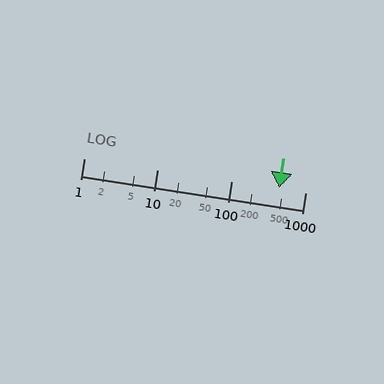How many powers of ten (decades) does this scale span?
The scale spans 3 decades, from 1 to 1000.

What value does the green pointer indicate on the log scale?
The pointer indicates approximately 440.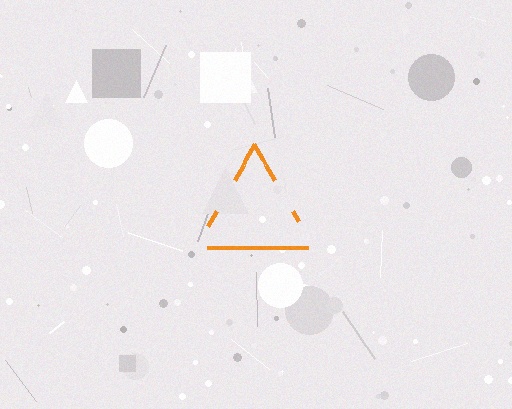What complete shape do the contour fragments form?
The contour fragments form a triangle.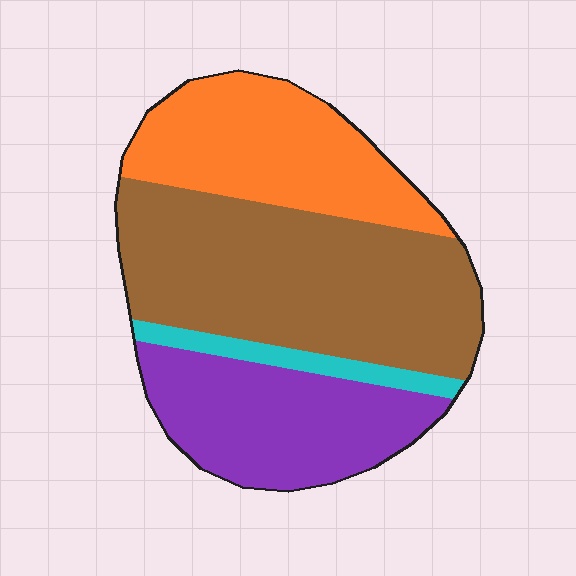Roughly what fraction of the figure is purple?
Purple covers about 25% of the figure.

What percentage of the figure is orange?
Orange takes up between a sixth and a third of the figure.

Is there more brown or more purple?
Brown.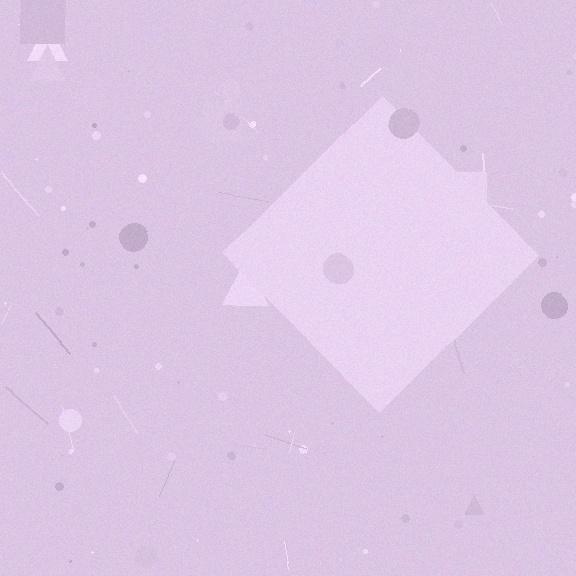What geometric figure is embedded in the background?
A diamond is embedded in the background.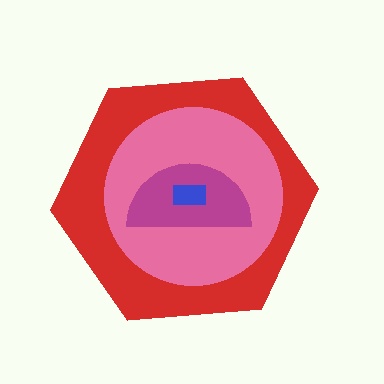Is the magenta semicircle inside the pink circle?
Yes.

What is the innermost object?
The blue rectangle.